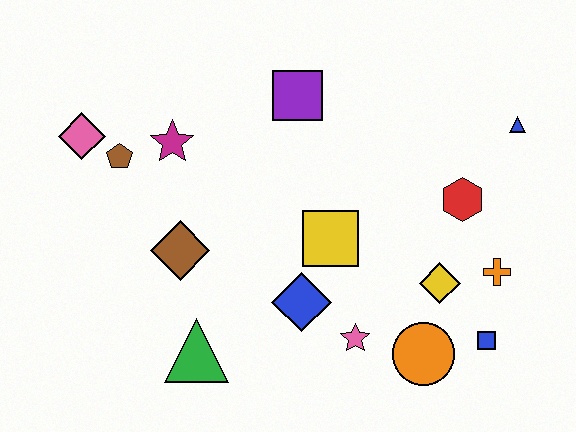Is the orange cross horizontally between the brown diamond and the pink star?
No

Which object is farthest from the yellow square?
The pink diamond is farthest from the yellow square.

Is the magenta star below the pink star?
No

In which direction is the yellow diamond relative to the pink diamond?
The yellow diamond is to the right of the pink diamond.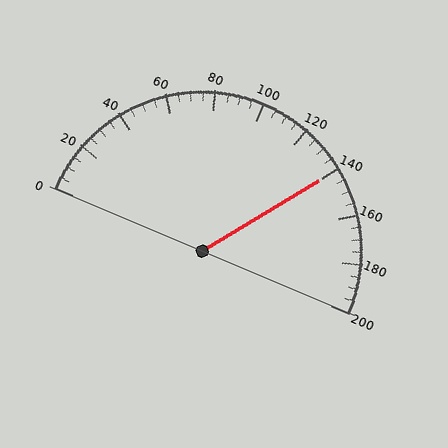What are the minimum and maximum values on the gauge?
The gauge ranges from 0 to 200.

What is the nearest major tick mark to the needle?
The nearest major tick mark is 140.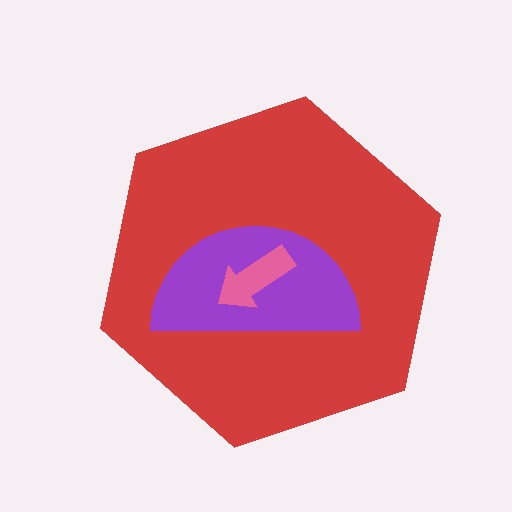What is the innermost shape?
The pink arrow.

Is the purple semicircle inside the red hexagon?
Yes.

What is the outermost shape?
The red hexagon.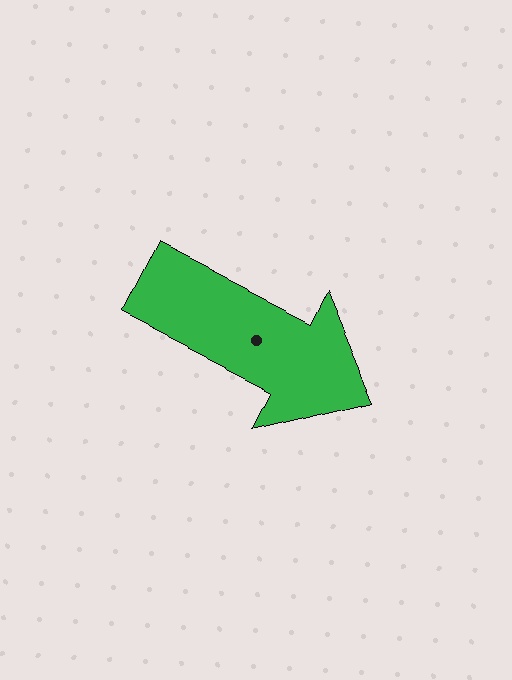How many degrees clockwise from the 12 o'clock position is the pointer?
Approximately 117 degrees.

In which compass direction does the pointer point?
Southeast.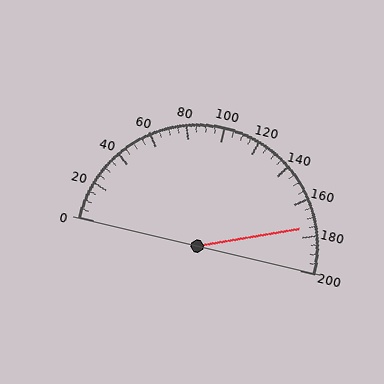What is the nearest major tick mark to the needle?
The nearest major tick mark is 180.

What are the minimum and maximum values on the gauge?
The gauge ranges from 0 to 200.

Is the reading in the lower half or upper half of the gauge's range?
The reading is in the upper half of the range (0 to 200).